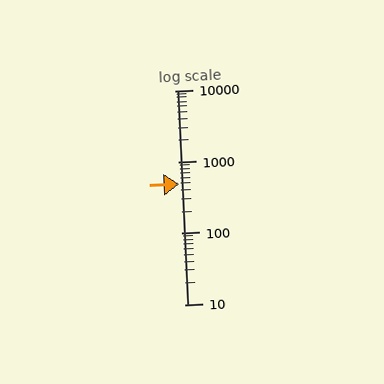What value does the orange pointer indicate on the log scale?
The pointer indicates approximately 490.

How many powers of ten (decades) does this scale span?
The scale spans 3 decades, from 10 to 10000.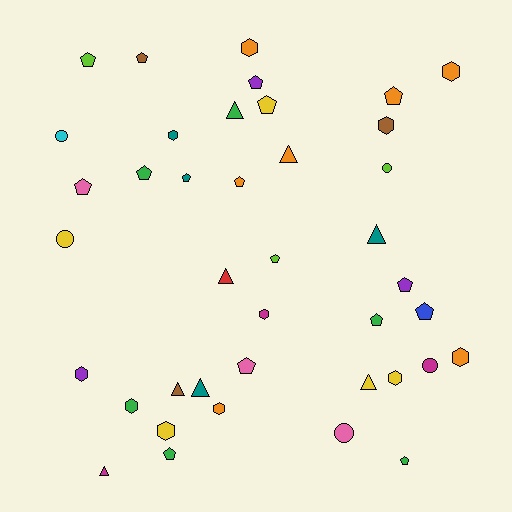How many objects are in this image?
There are 40 objects.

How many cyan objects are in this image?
There is 1 cyan object.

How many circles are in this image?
There are 5 circles.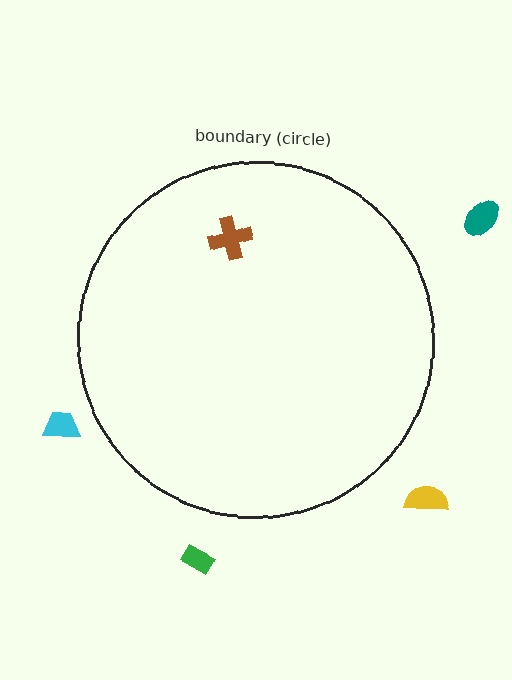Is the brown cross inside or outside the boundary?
Inside.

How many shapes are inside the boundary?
1 inside, 4 outside.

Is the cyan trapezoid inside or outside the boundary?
Outside.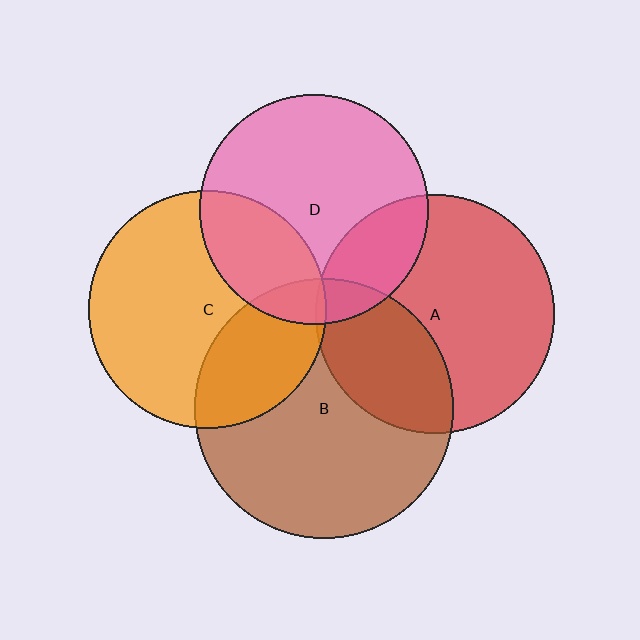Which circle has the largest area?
Circle B (brown).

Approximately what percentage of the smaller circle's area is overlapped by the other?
Approximately 30%.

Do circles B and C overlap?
Yes.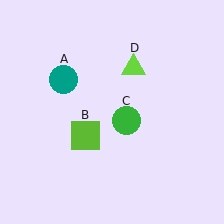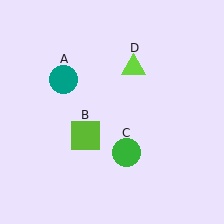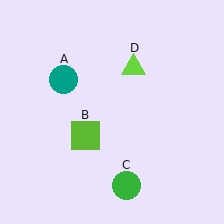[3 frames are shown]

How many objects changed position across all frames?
1 object changed position: green circle (object C).